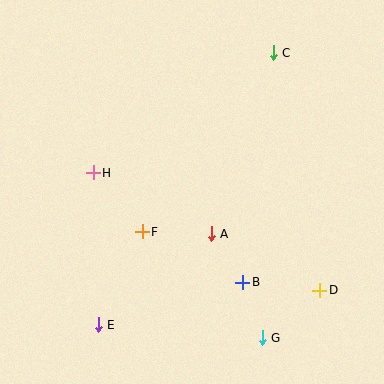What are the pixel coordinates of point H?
Point H is at (93, 173).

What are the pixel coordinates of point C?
Point C is at (273, 53).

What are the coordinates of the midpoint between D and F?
The midpoint between D and F is at (231, 261).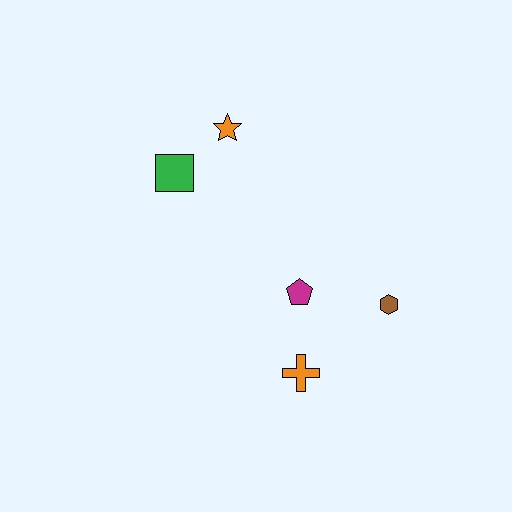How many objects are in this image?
There are 5 objects.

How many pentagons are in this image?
There is 1 pentagon.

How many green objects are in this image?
There is 1 green object.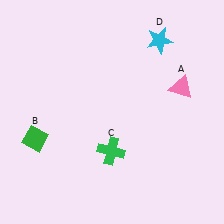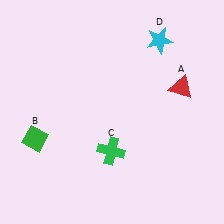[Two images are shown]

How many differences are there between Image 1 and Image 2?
There is 1 difference between the two images.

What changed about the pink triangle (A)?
In Image 1, A is pink. In Image 2, it changed to red.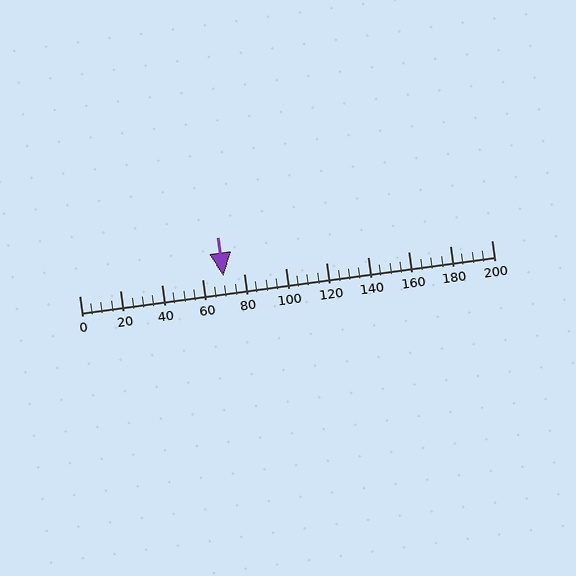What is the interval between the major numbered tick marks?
The major tick marks are spaced 20 units apart.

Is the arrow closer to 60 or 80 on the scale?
The arrow is closer to 80.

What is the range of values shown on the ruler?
The ruler shows values from 0 to 200.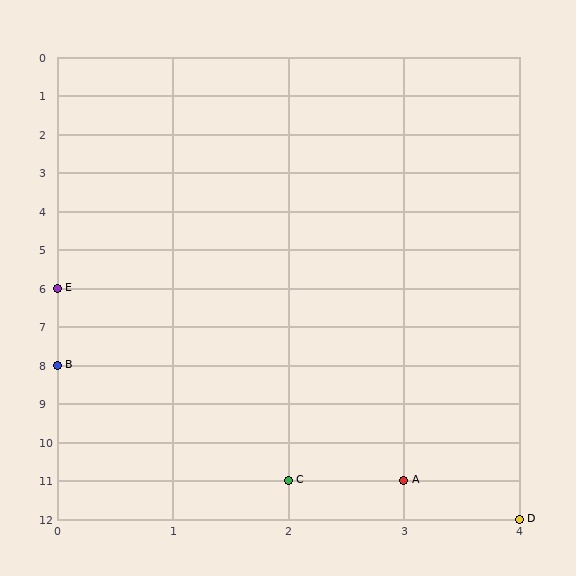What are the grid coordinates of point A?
Point A is at grid coordinates (3, 11).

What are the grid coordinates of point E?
Point E is at grid coordinates (0, 6).